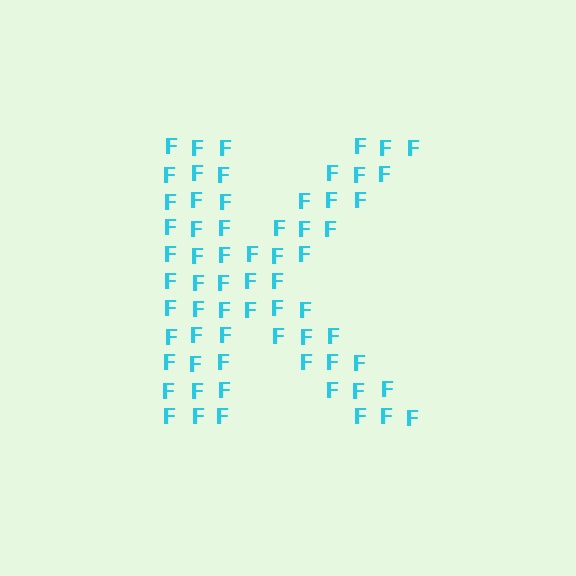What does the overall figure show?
The overall figure shows the letter K.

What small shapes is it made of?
It is made of small letter F's.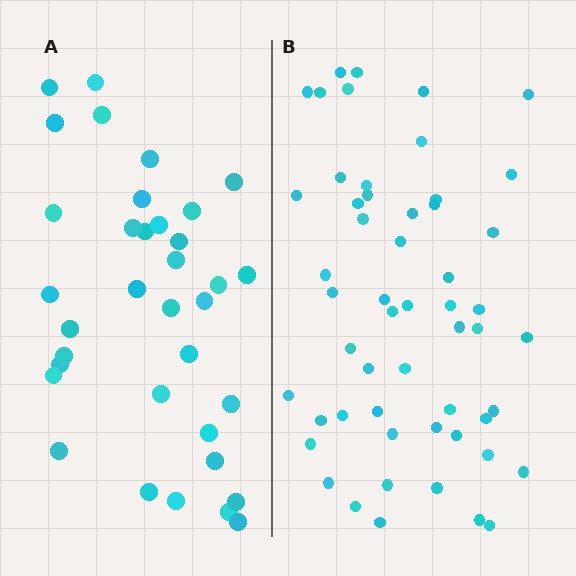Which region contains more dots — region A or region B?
Region B (the right region) has more dots.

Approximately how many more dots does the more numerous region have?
Region B has approximately 20 more dots than region A.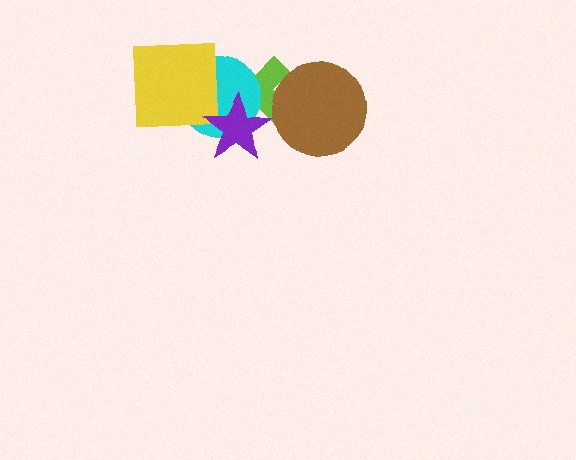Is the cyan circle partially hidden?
Yes, it is partially covered by another shape.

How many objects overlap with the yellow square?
1 object overlaps with the yellow square.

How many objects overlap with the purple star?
2 objects overlap with the purple star.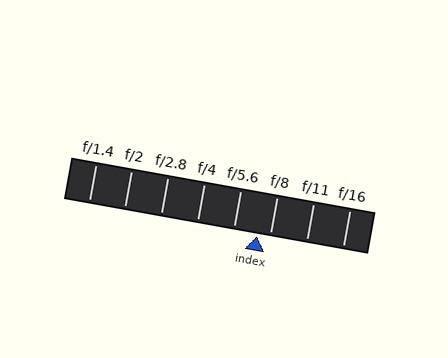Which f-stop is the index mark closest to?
The index mark is closest to f/8.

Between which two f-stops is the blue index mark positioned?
The index mark is between f/5.6 and f/8.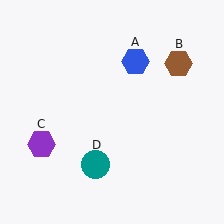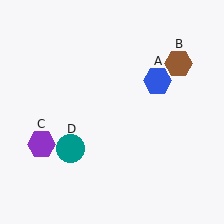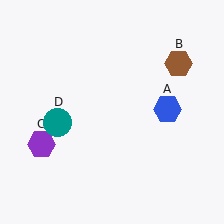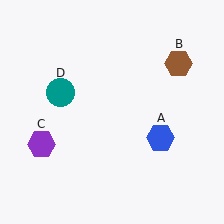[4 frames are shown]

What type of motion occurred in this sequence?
The blue hexagon (object A), teal circle (object D) rotated clockwise around the center of the scene.